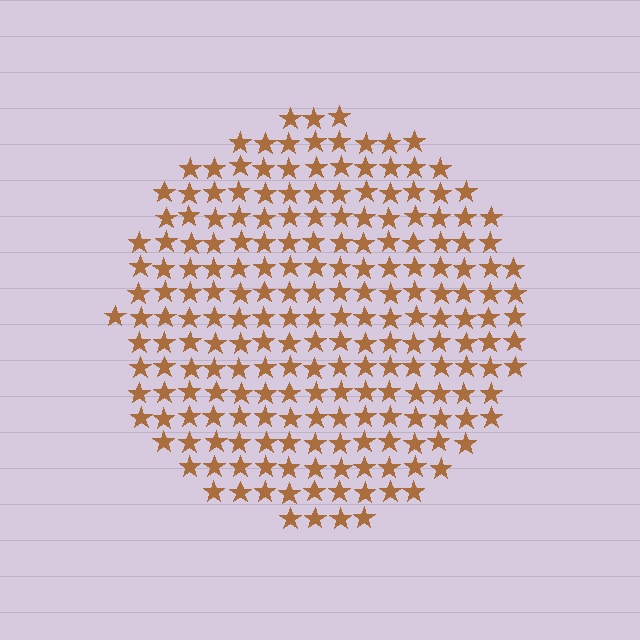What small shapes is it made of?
It is made of small stars.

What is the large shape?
The large shape is a circle.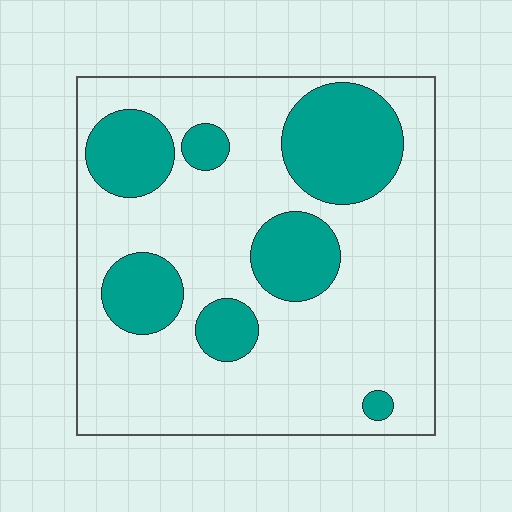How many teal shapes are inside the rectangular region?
7.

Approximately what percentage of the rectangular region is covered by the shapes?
Approximately 30%.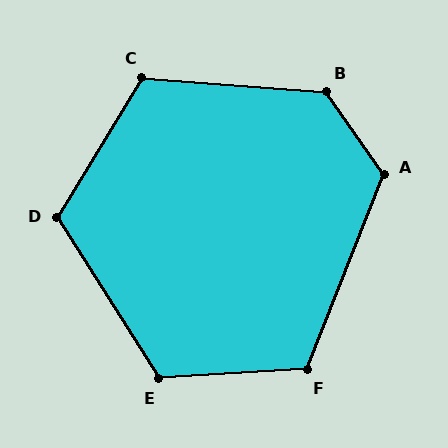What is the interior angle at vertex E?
Approximately 119 degrees (obtuse).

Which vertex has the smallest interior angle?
F, at approximately 115 degrees.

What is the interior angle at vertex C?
Approximately 117 degrees (obtuse).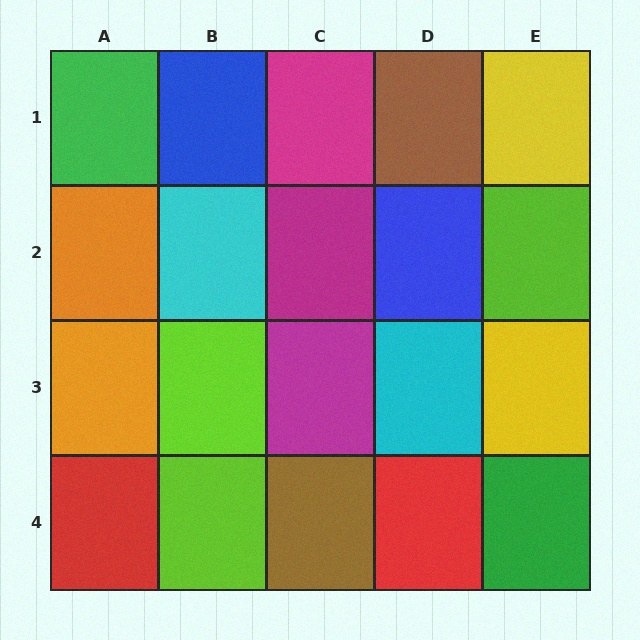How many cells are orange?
2 cells are orange.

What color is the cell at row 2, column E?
Lime.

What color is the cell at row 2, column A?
Orange.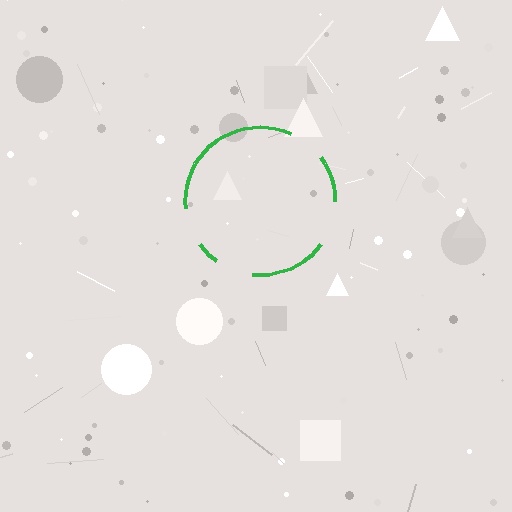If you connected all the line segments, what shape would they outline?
They would outline a circle.